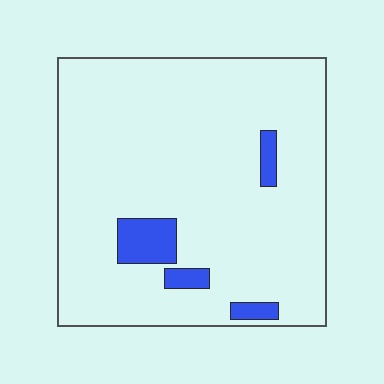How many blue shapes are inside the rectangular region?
4.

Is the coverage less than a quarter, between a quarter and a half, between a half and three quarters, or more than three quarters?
Less than a quarter.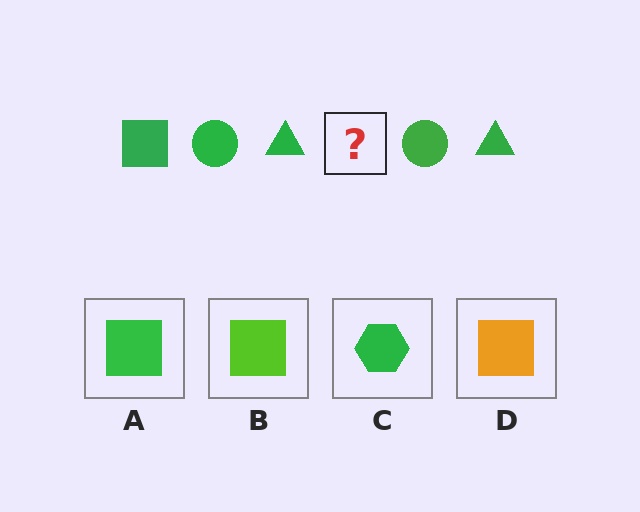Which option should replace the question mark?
Option A.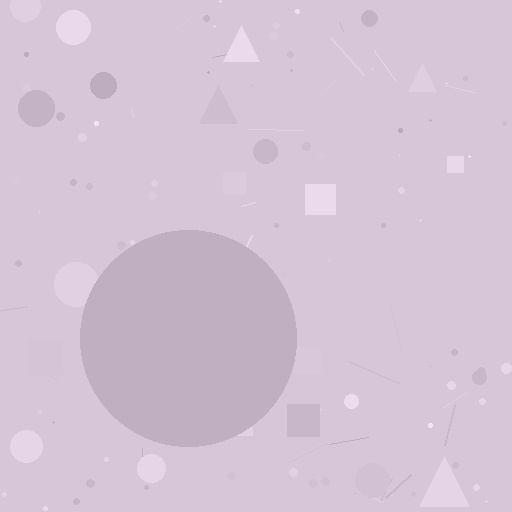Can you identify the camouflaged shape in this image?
The camouflaged shape is a circle.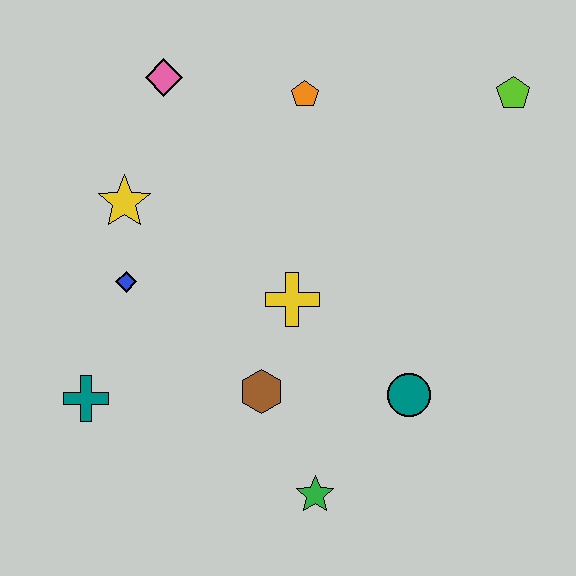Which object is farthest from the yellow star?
The lime pentagon is farthest from the yellow star.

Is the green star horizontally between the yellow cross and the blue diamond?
No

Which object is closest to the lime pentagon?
The orange pentagon is closest to the lime pentagon.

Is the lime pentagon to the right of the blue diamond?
Yes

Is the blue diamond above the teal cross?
Yes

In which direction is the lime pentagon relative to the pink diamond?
The lime pentagon is to the right of the pink diamond.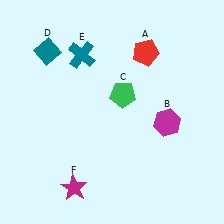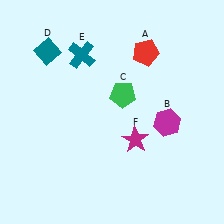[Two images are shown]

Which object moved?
The magenta star (F) moved right.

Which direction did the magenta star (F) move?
The magenta star (F) moved right.